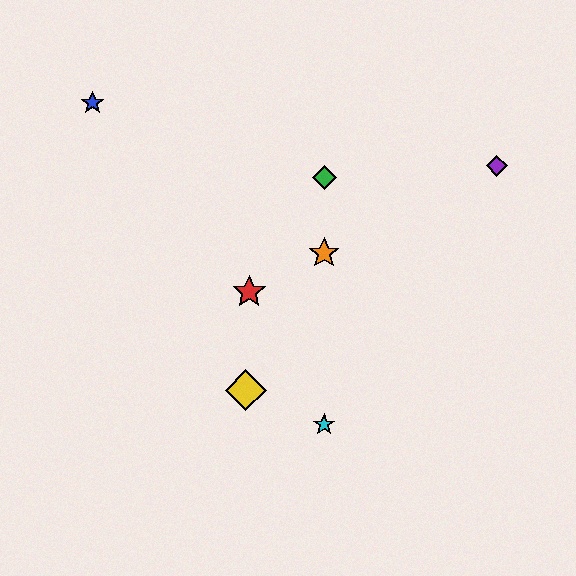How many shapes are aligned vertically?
3 shapes (the green diamond, the orange star, the cyan star) are aligned vertically.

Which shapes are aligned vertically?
The green diamond, the orange star, the cyan star are aligned vertically.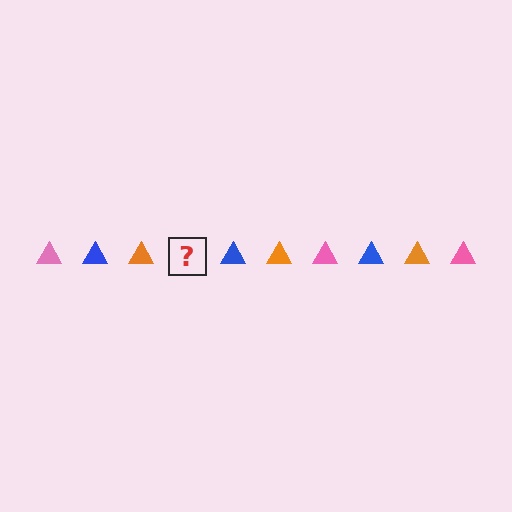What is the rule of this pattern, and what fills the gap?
The rule is that the pattern cycles through pink, blue, orange triangles. The gap should be filled with a pink triangle.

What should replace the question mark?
The question mark should be replaced with a pink triangle.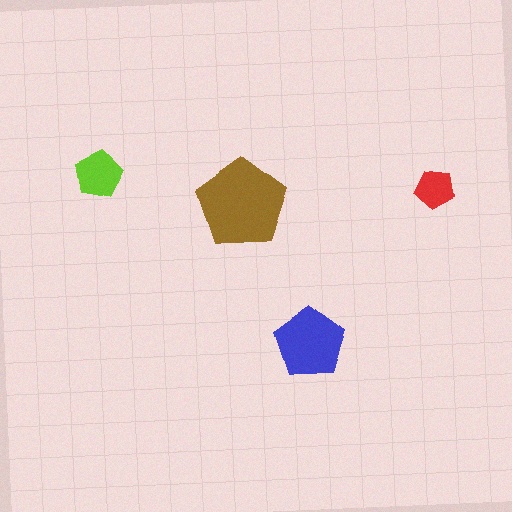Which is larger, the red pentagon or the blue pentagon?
The blue one.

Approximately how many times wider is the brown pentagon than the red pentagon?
About 2 times wider.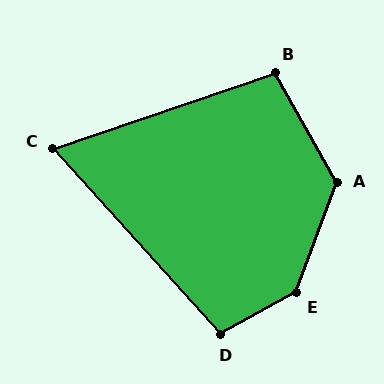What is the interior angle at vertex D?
Approximately 103 degrees (obtuse).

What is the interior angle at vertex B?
Approximately 100 degrees (obtuse).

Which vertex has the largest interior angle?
E, at approximately 139 degrees.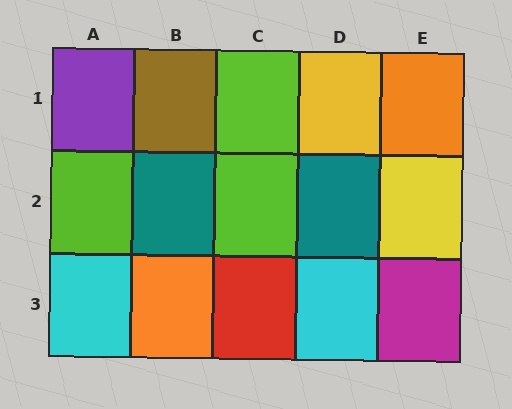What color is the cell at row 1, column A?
Purple.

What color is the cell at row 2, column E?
Yellow.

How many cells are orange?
2 cells are orange.